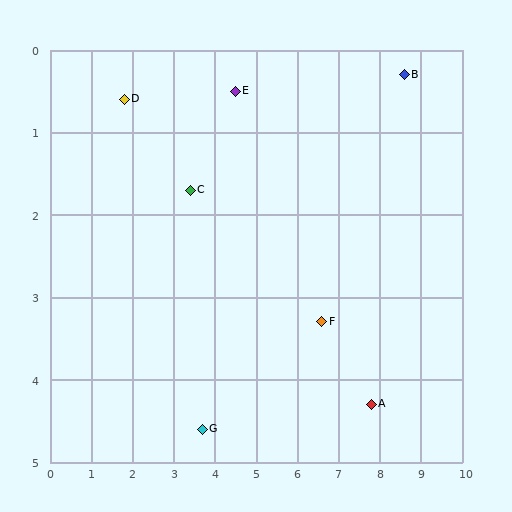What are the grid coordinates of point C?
Point C is at approximately (3.4, 1.7).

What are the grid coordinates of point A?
Point A is at approximately (7.8, 4.3).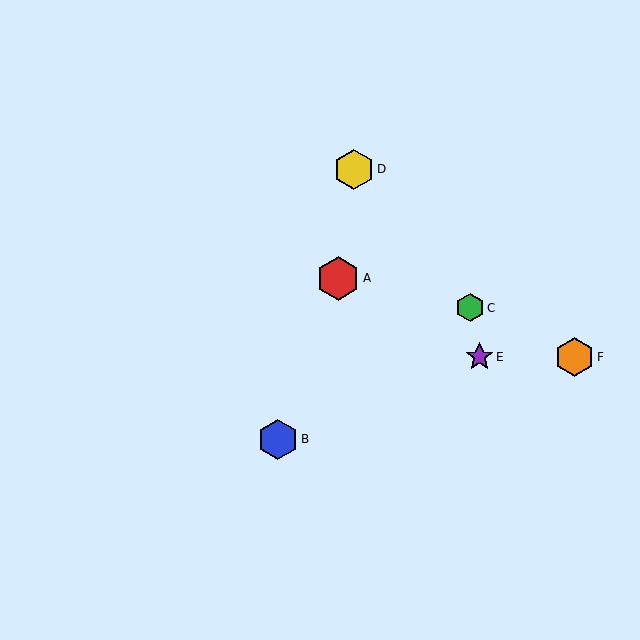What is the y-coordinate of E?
Object E is at y≈357.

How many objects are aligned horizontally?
2 objects (E, F) are aligned horizontally.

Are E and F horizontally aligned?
Yes, both are at y≈357.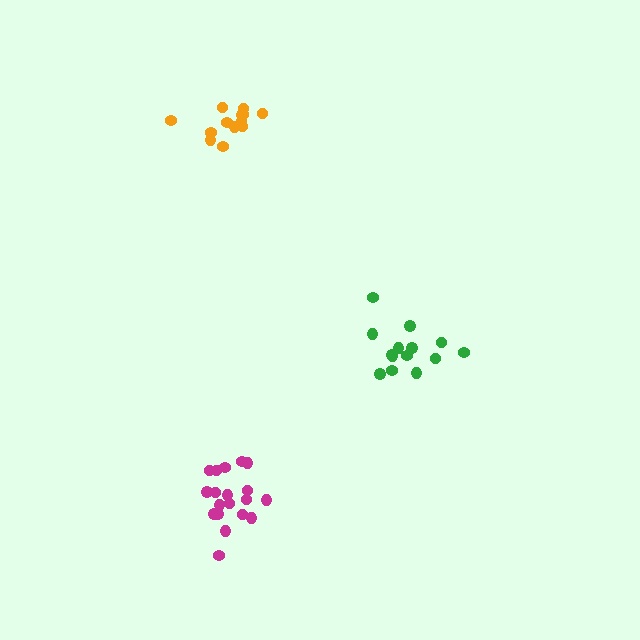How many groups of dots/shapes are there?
There are 3 groups.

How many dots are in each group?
Group 1: 13 dots, Group 2: 14 dots, Group 3: 19 dots (46 total).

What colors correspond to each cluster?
The clusters are colored: orange, green, magenta.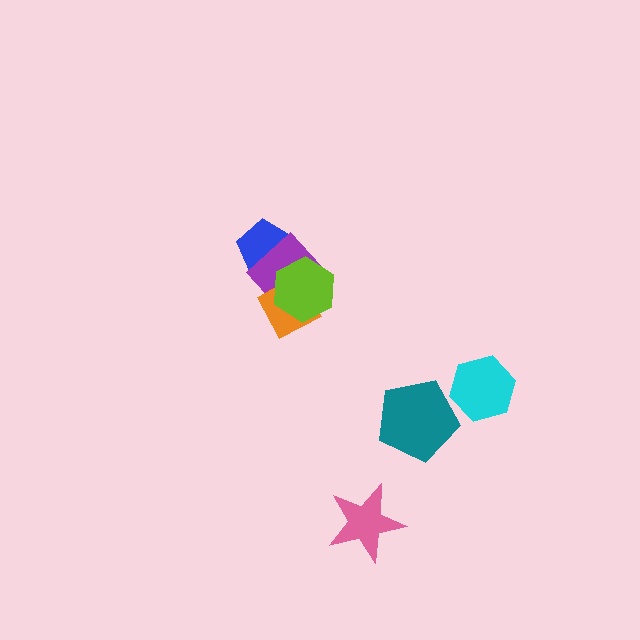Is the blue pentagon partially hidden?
Yes, it is partially covered by another shape.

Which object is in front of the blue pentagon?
The purple diamond is in front of the blue pentagon.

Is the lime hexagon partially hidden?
No, no other shape covers it.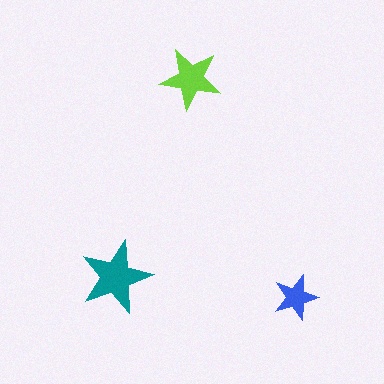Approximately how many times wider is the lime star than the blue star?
About 1.5 times wider.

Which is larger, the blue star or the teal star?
The teal one.